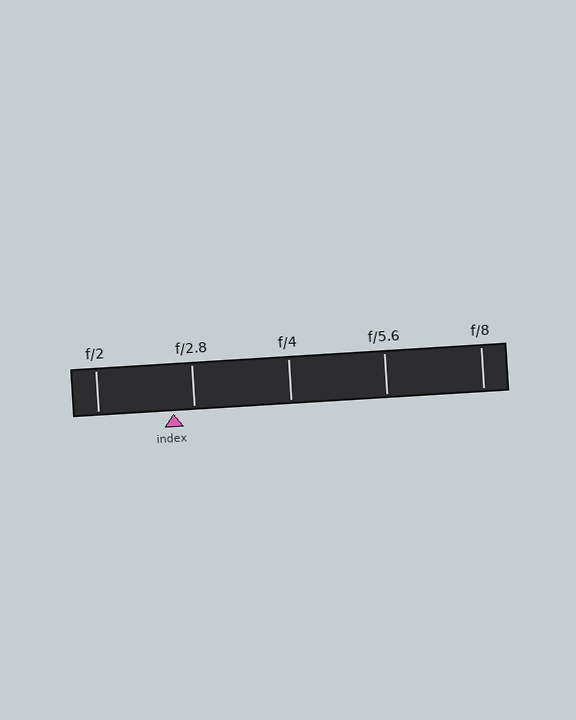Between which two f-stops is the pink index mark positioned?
The index mark is between f/2 and f/2.8.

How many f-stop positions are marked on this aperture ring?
There are 5 f-stop positions marked.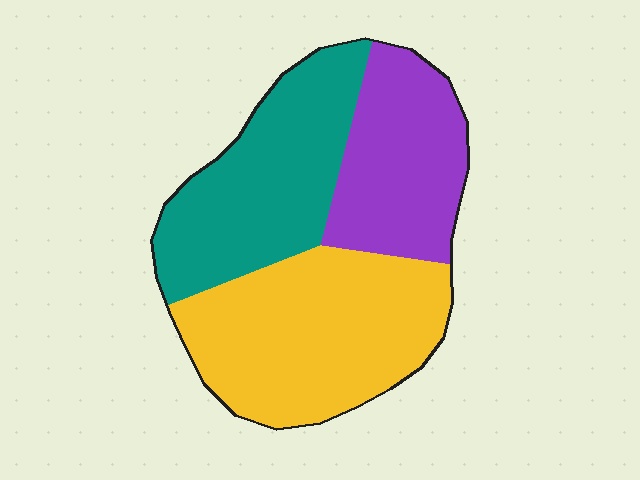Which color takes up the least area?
Purple, at roughly 25%.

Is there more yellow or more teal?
Yellow.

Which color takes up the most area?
Yellow, at roughly 40%.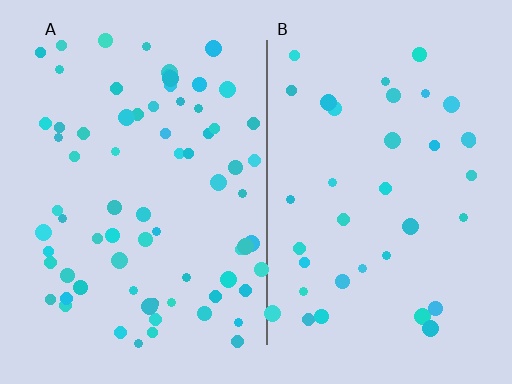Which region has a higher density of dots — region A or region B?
A (the left).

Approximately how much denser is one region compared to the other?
Approximately 2.0× — region A over region B.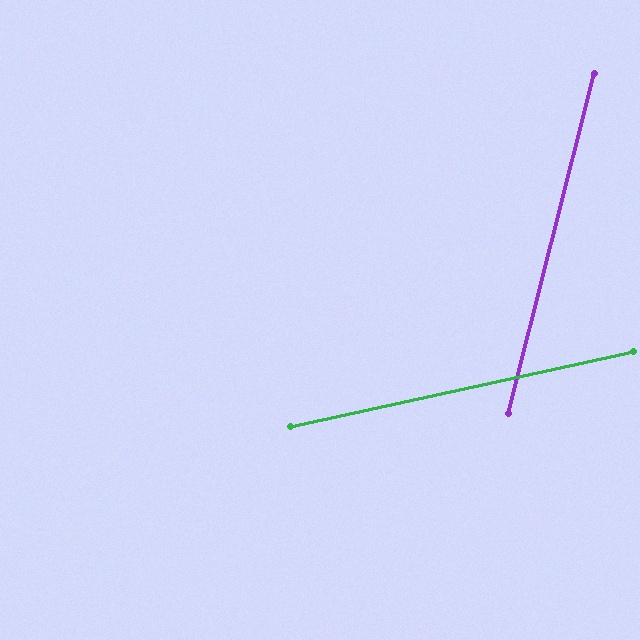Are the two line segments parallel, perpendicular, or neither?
Neither parallel nor perpendicular — they differ by about 64°.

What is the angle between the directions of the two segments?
Approximately 64 degrees.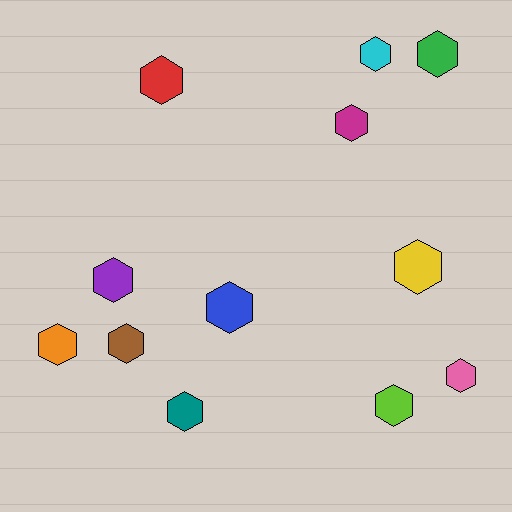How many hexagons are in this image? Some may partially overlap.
There are 12 hexagons.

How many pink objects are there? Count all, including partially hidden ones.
There is 1 pink object.